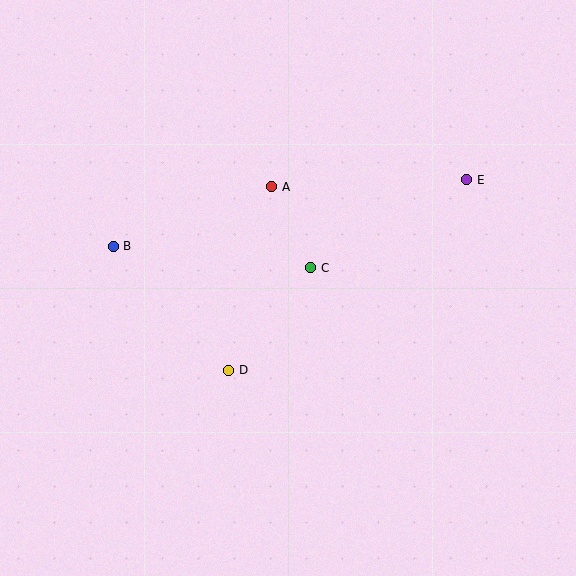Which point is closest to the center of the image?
Point C at (311, 268) is closest to the center.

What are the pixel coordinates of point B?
Point B is at (113, 246).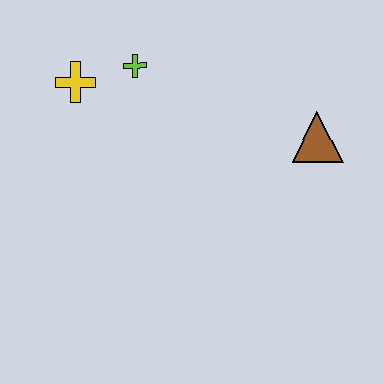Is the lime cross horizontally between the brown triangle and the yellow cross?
Yes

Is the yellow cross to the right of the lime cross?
No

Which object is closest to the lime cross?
The yellow cross is closest to the lime cross.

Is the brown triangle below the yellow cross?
Yes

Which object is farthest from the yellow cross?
The brown triangle is farthest from the yellow cross.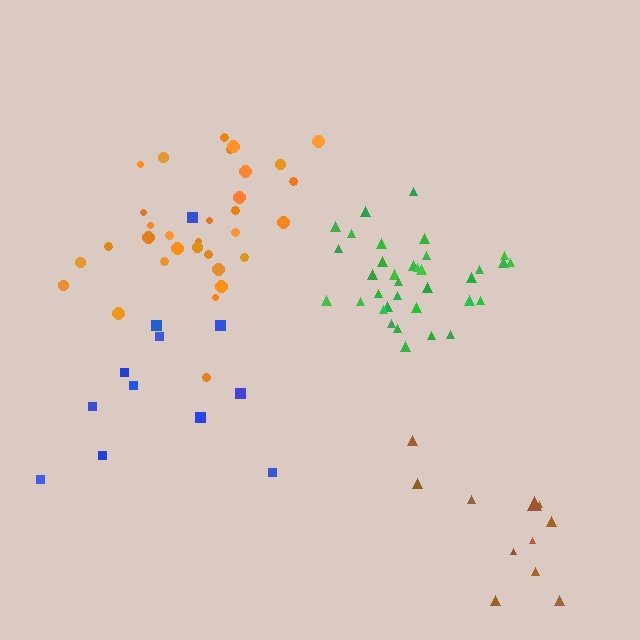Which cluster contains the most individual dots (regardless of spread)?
Green (35).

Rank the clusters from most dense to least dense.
green, orange, brown, blue.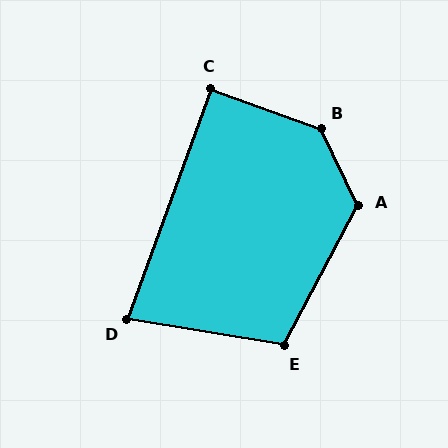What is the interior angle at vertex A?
Approximately 126 degrees (obtuse).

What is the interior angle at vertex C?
Approximately 90 degrees (approximately right).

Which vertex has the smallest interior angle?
D, at approximately 80 degrees.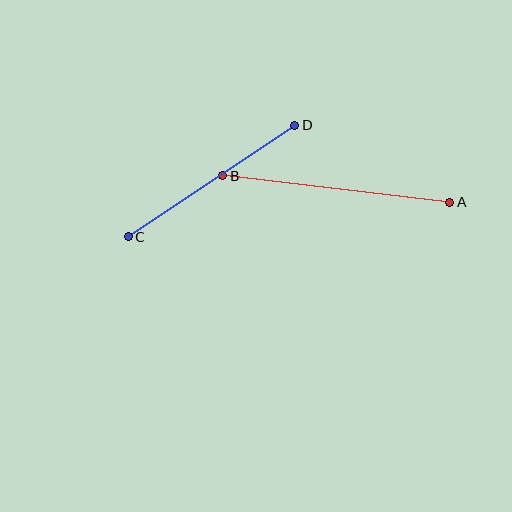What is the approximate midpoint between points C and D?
The midpoint is at approximately (211, 181) pixels.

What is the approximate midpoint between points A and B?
The midpoint is at approximately (336, 189) pixels.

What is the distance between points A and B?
The distance is approximately 229 pixels.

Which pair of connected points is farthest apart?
Points A and B are farthest apart.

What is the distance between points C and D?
The distance is approximately 200 pixels.